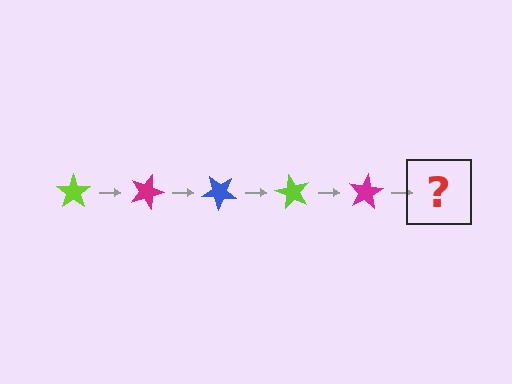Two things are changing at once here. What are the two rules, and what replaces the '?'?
The two rules are that it rotates 20 degrees each step and the color cycles through lime, magenta, and blue. The '?' should be a blue star, rotated 100 degrees from the start.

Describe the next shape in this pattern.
It should be a blue star, rotated 100 degrees from the start.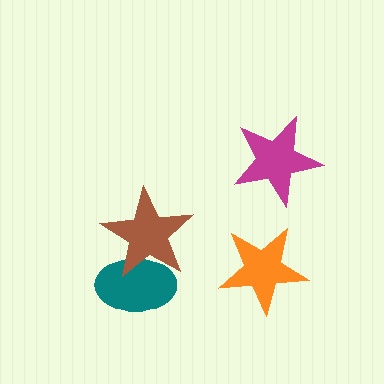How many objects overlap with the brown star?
1 object overlaps with the brown star.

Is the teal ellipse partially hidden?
Yes, it is partially covered by another shape.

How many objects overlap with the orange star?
0 objects overlap with the orange star.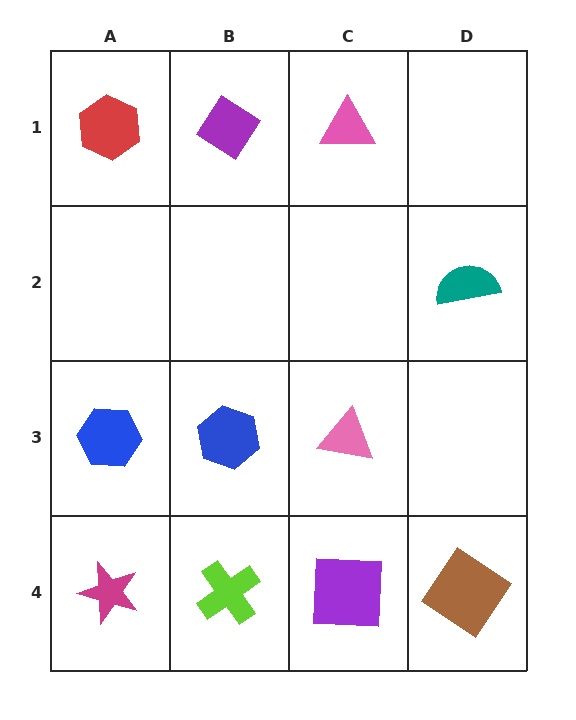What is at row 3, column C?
A pink triangle.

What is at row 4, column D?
A brown diamond.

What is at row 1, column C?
A pink triangle.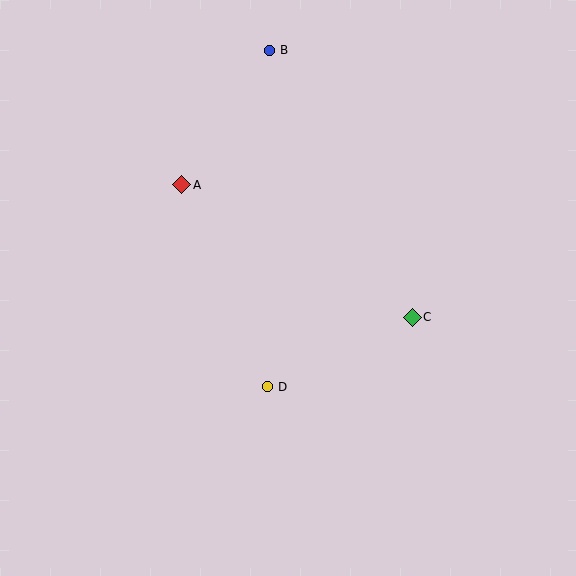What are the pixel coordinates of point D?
Point D is at (267, 387).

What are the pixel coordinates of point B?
Point B is at (269, 50).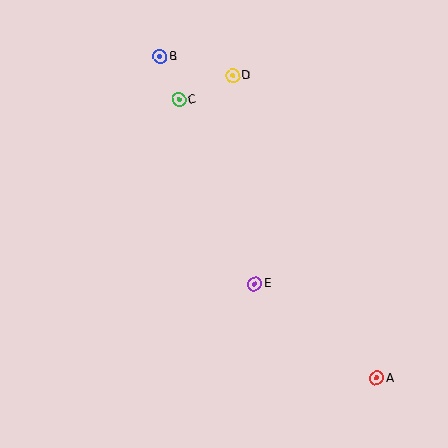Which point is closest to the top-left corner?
Point B is closest to the top-left corner.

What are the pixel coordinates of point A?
Point A is at (377, 378).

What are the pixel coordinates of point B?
Point B is at (160, 57).